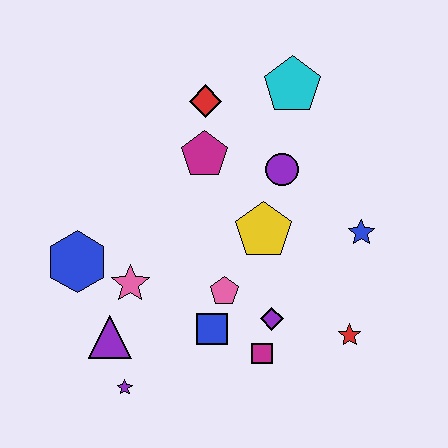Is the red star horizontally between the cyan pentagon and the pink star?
No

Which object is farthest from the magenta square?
The cyan pentagon is farthest from the magenta square.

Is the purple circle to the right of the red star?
No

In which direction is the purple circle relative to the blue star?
The purple circle is to the left of the blue star.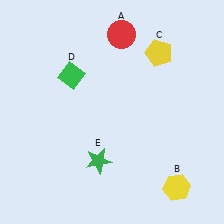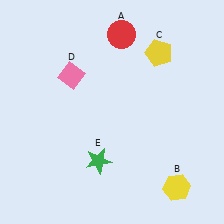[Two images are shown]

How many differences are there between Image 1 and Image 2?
There is 1 difference between the two images.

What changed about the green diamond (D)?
In Image 1, D is green. In Image 2, it changed to pink.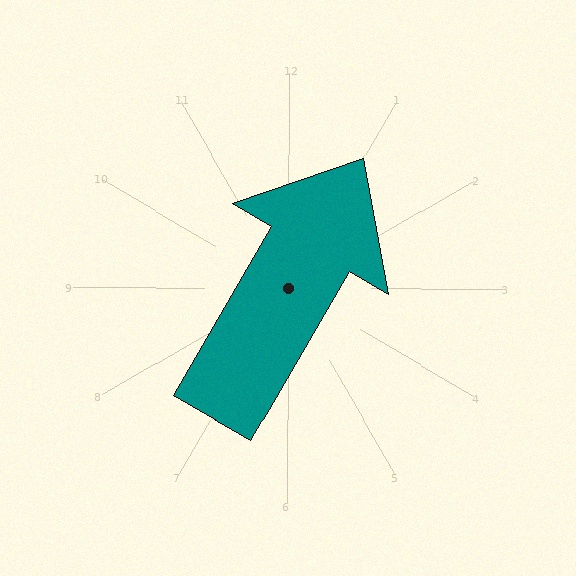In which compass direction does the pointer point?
Northeast.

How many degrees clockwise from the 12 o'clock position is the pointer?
Approximately 30 degrees.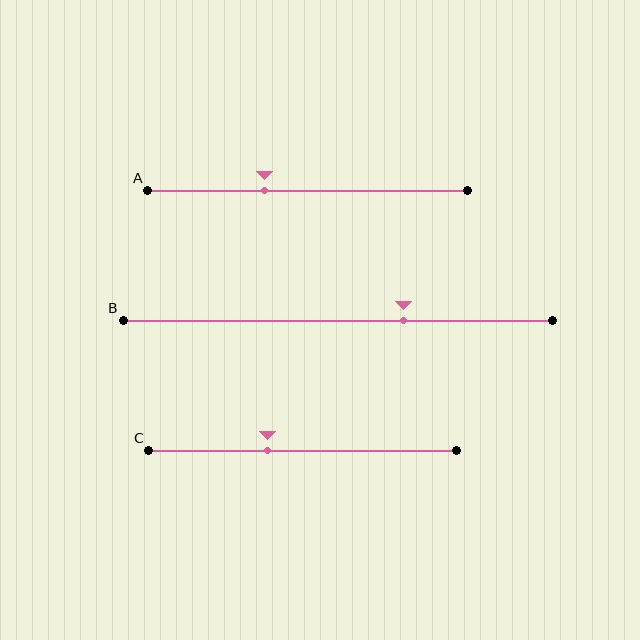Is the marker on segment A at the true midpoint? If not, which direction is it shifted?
No, the marker on segment A is shifted to the left by about 13% of the segment length.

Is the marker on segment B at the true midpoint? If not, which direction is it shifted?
No, the marker on segment B is shifted to the right by about 15% of the segment length.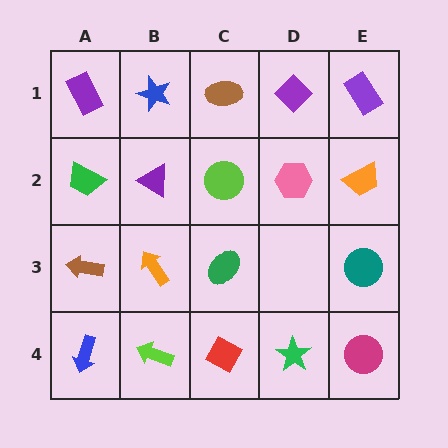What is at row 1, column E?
A purple rectangle.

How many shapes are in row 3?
4 shapes.